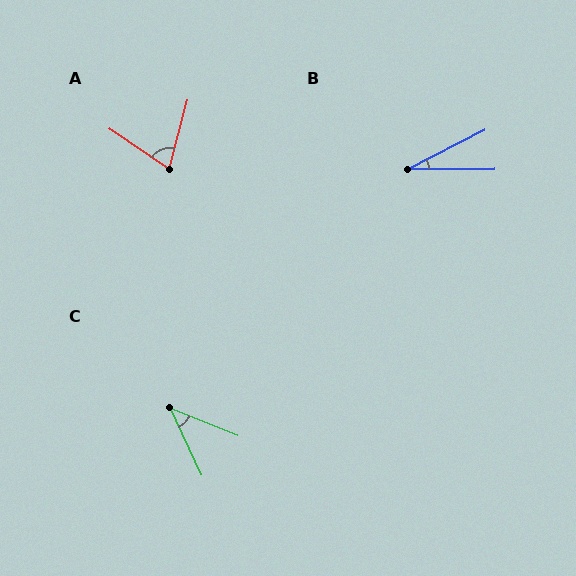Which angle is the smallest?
B, at approximately 27 degrees.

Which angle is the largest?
A, at approximately 70 degrees.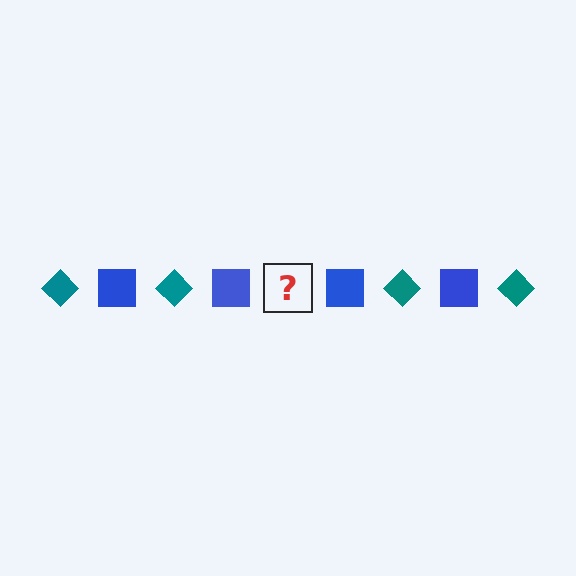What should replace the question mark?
The question mark should be replaced with a teal diamond.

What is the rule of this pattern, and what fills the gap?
The rule is that the pattern alternates between teal diamond and blue square. The gap should be filled with a teal diamond.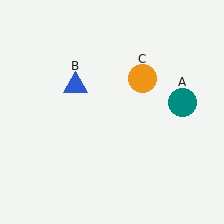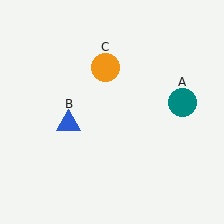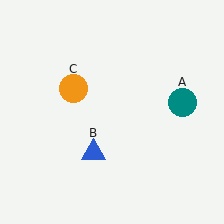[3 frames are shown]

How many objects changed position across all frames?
2 objects changed position: blue triangle (object B), orange circle (object C).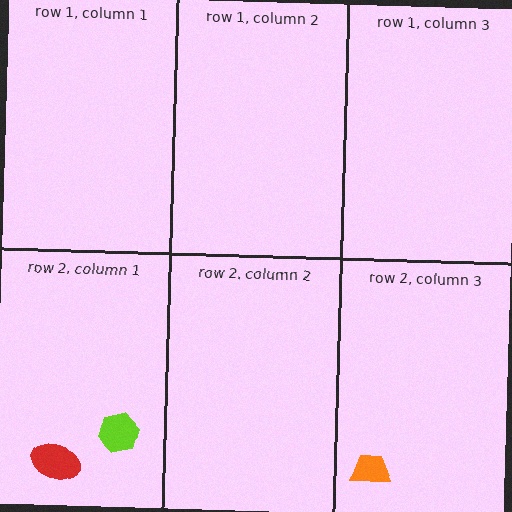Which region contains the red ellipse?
The row 2, column 1 region.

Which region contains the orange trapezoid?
The row 2, column 3 region.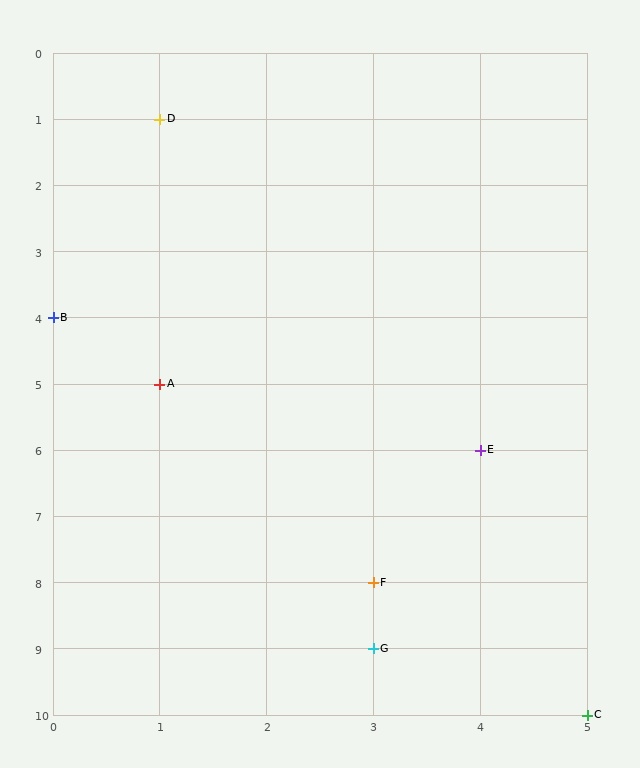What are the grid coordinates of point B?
Point B is at grid coordinates (0, 4).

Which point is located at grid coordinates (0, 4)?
Point B is at (0, 4).